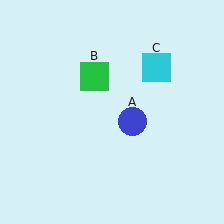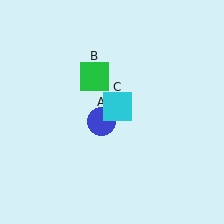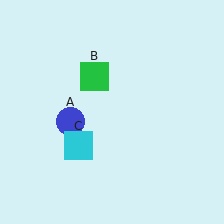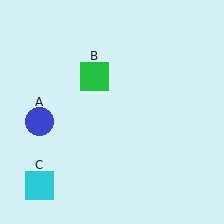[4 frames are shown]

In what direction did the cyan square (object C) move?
The cyan square (object C) moved down and to the left.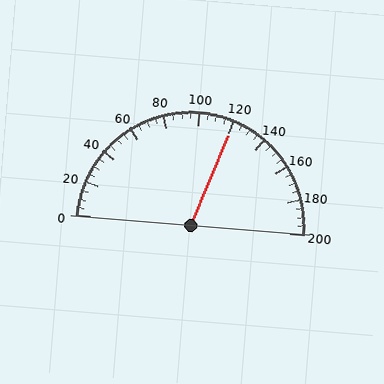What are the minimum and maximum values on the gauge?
The gauge ranges from 0 to 200.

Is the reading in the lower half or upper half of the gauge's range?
The reading is in the upper half of the range (0 to 200).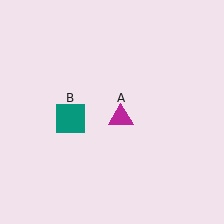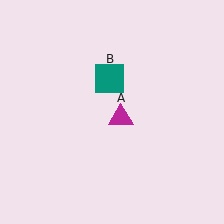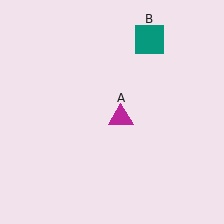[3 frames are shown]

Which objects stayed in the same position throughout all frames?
Magenta triangle (object A) remained stationary.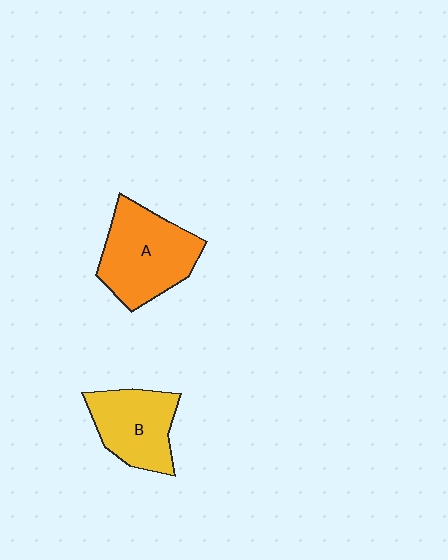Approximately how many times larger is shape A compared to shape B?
Approximately 1.3 times.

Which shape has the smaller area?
Shape B (yellow).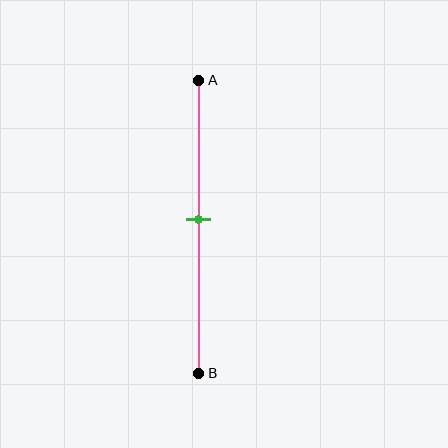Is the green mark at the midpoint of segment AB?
Yes, the mark is approximately at the midpoint.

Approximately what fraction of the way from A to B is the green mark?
The green mark is approximately 45% of the way from A to B.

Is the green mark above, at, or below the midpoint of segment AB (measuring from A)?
The green mark is approximately at the midpoint of segment AB.